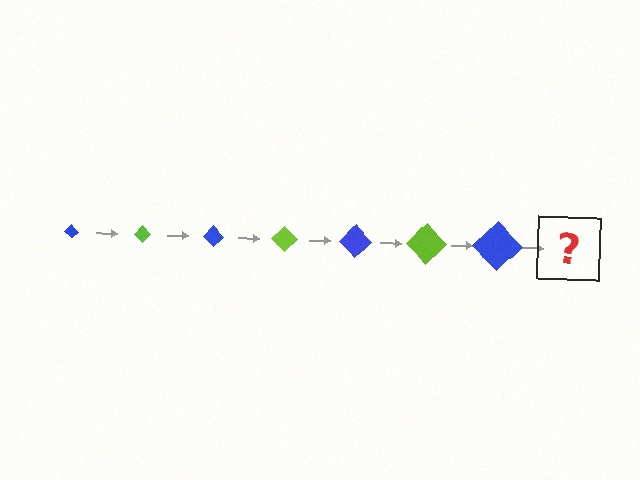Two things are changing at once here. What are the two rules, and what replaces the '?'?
The two rules are that the diamond grows larger each step and the color cycles through blue and lime. The '?' should be a lime diamond, larger than the previous one.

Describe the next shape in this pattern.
It should be a lime diamond, larger than the previous one.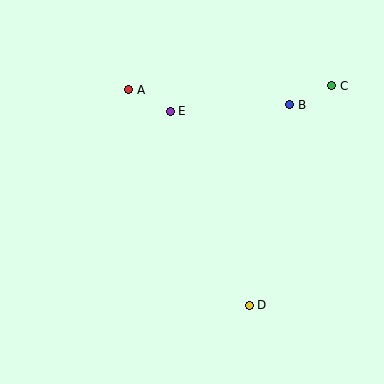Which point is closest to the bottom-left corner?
Point D is closest to the bottom-left corner.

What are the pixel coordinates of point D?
Point D is at (249, 305).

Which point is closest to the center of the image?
Point E at (170, 111) is closest to the center.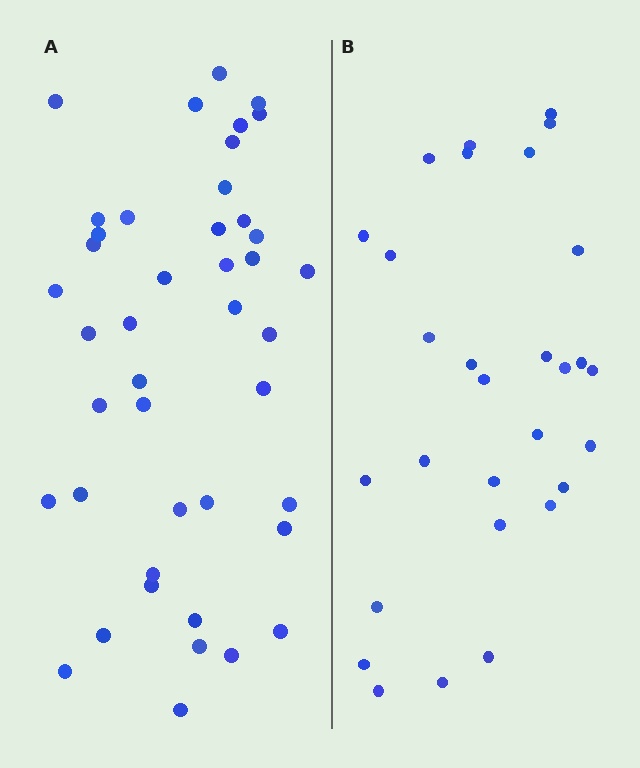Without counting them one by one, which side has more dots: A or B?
Region A (the left region) has more dots.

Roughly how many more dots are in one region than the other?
Region A has approximately 15 more dots than region B.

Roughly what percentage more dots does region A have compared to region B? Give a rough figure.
About 50% more.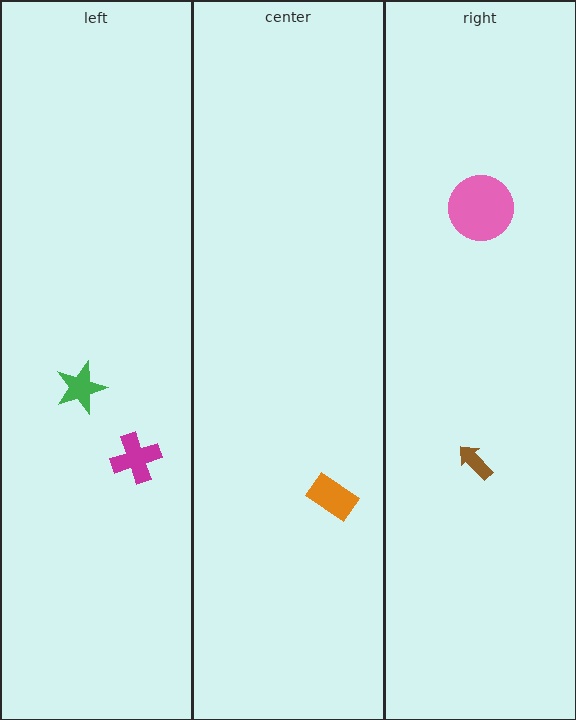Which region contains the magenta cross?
The left region.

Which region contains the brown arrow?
The right region.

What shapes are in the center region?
The orange rectangle.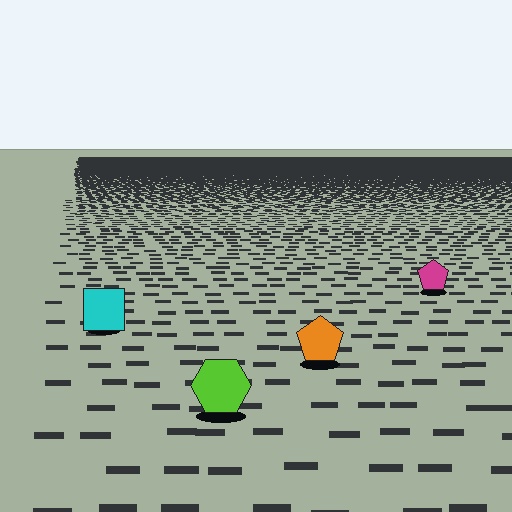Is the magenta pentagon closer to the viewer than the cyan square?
No. The cyan square is closer — you can tell from the texture gradient: the ground texture is coarser near it.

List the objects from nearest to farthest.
From nearest to farthest: the lime hexagon, the orange pentagon, the cyan square, the magenta pentagon.